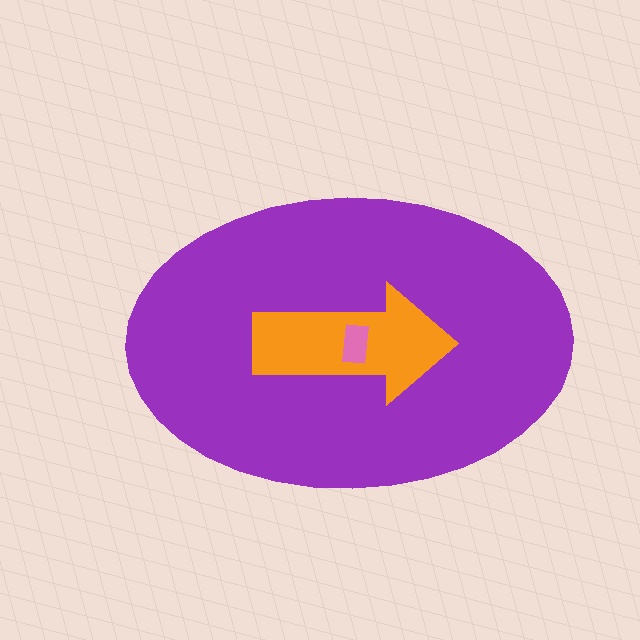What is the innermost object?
The pink rectangle.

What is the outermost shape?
The purple ellipse.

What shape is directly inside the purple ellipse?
The orange arrow.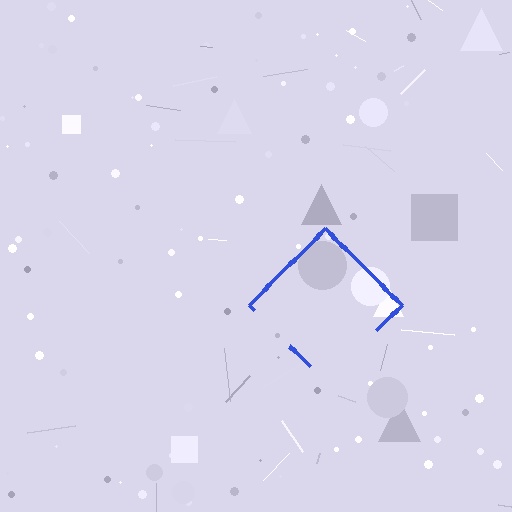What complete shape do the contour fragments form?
The contour fragments form a diamond.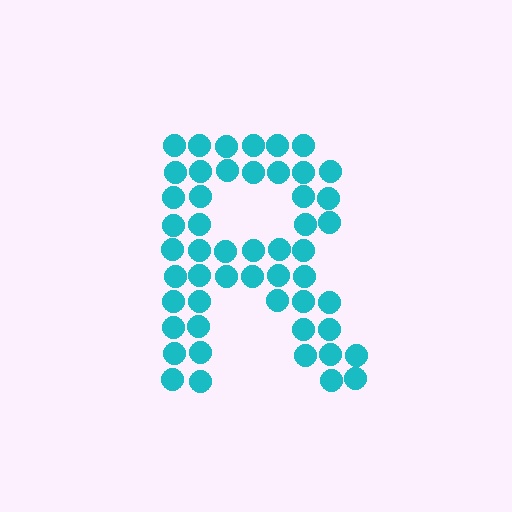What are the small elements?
The small elements are circles.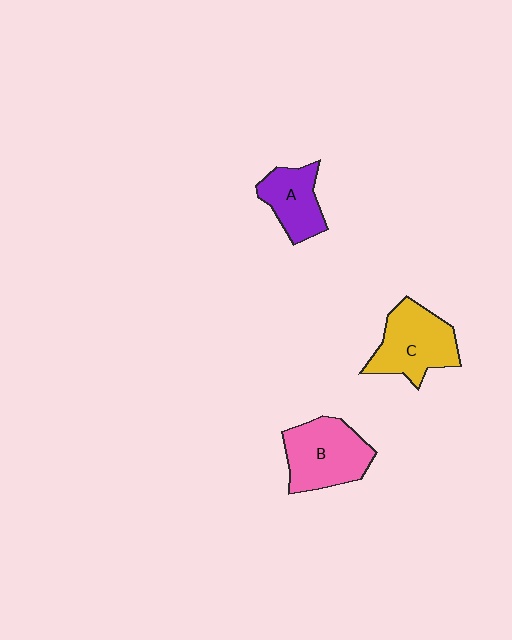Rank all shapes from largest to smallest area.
From largest to smallest: B (pink), C (yellow), A (purple).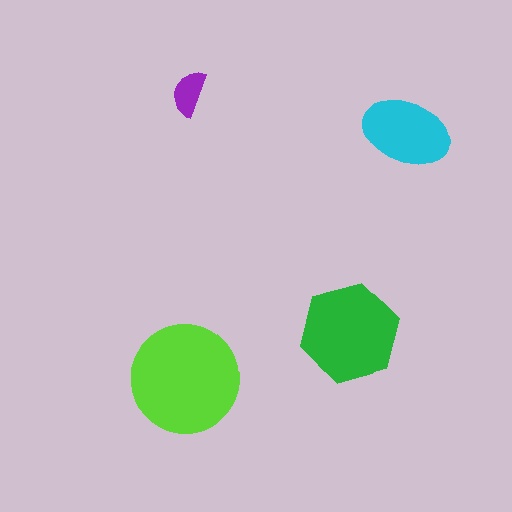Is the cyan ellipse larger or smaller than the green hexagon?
Smaller.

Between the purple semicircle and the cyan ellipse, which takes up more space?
The cyan ellipse.